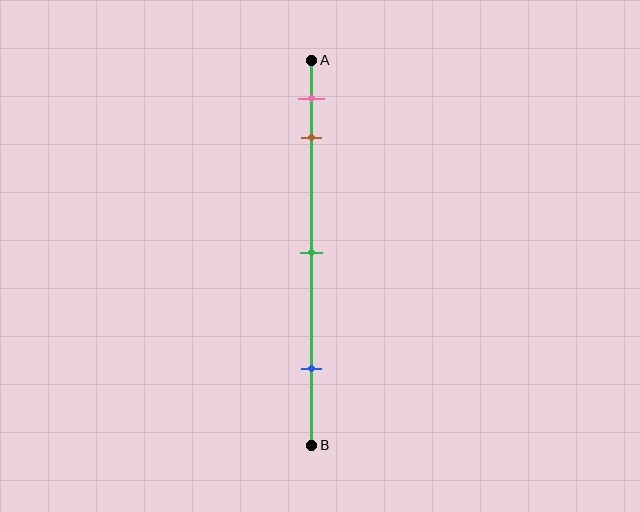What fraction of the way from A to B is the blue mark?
The blue mark is approximately 80% (0.8) of the way from A to B.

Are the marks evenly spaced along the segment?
No, the marks are not evenly spaced.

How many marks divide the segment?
There are 4 marks dividing the segment.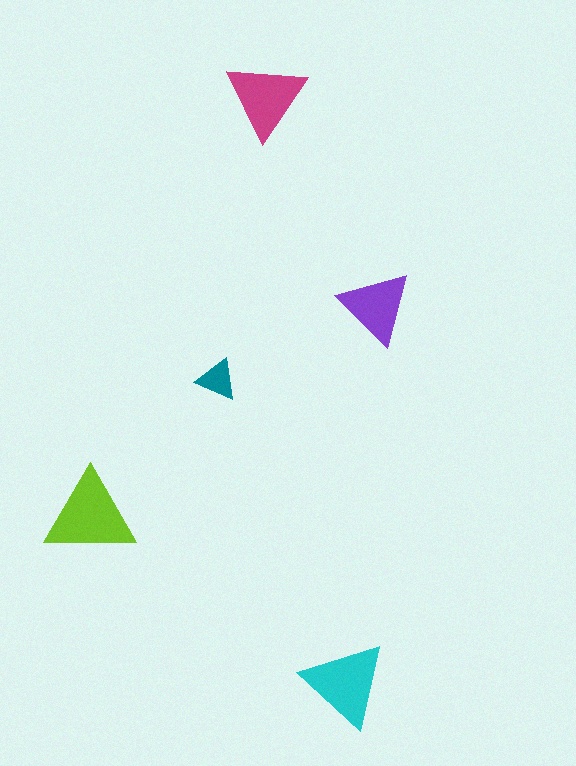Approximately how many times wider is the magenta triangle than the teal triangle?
About 2 times wider.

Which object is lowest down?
The cyan triangle is bottommost.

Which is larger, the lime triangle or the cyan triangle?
The lime one.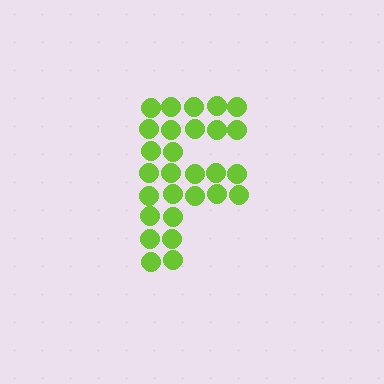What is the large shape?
The large shape is the letter F.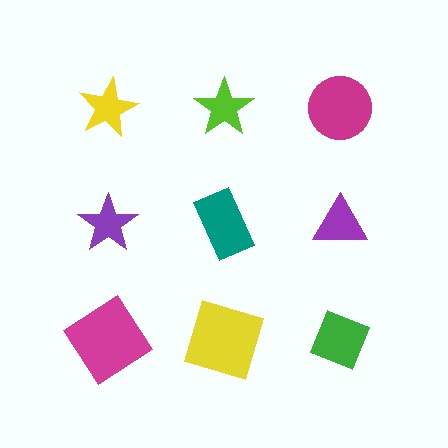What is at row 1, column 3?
A magenta circle.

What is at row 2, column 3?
A purple triangle.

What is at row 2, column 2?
A teal rectangle.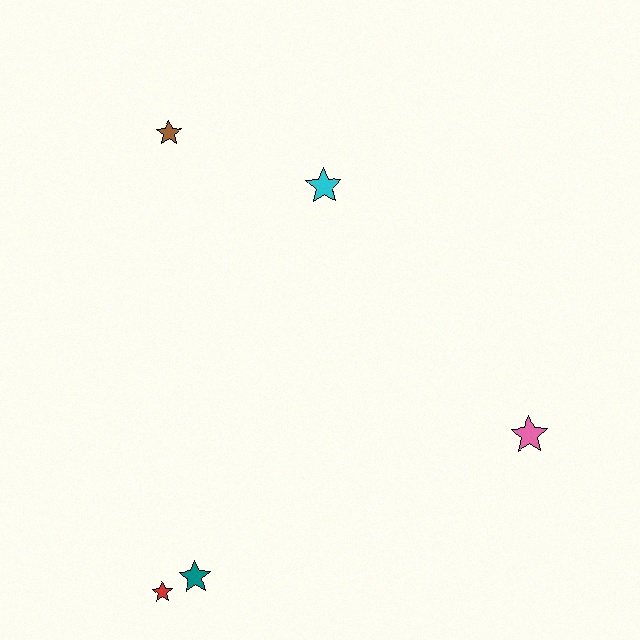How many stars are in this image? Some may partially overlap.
There are 5 stars.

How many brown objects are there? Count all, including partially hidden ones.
There is 1 brown object.